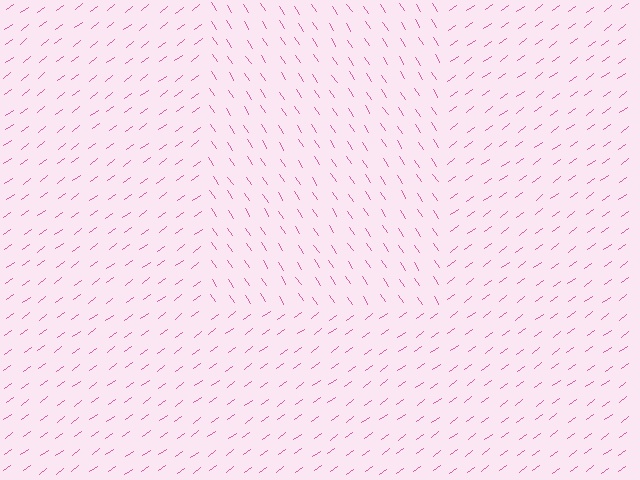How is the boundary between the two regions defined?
The boundary is defined purely by a change in line orientation (approximately 87 degrees difference). All lines are the same color and thickness.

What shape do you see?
I see a rectangle.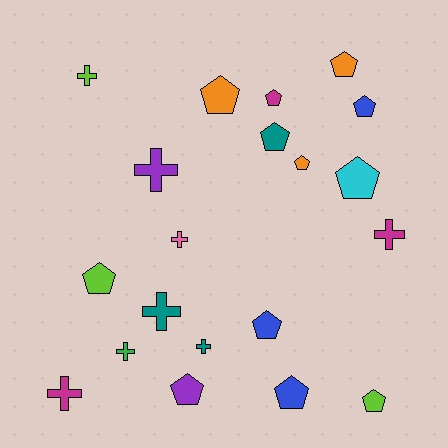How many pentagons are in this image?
There are 12 pentagons.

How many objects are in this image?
There are 20 objects.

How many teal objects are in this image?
There are 3 teal objects.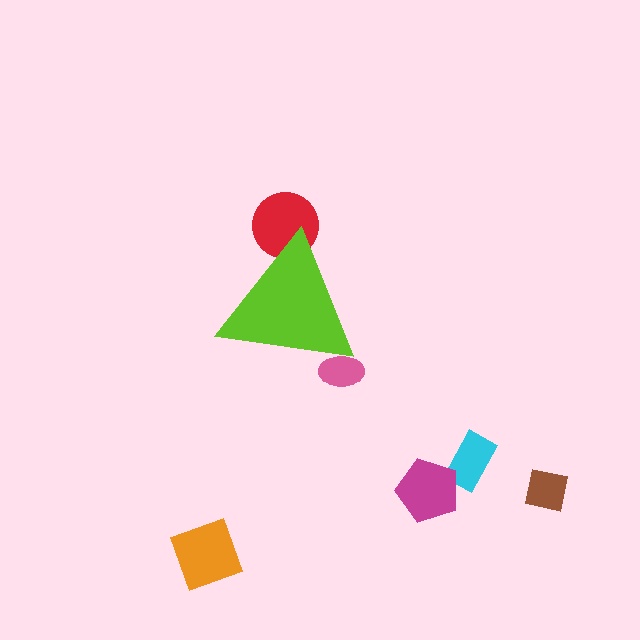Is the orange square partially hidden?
No, the orange square is fully visible.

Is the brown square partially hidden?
No, the brown square is fully visible.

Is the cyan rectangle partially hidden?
No, the cyan rectangle is fully visible.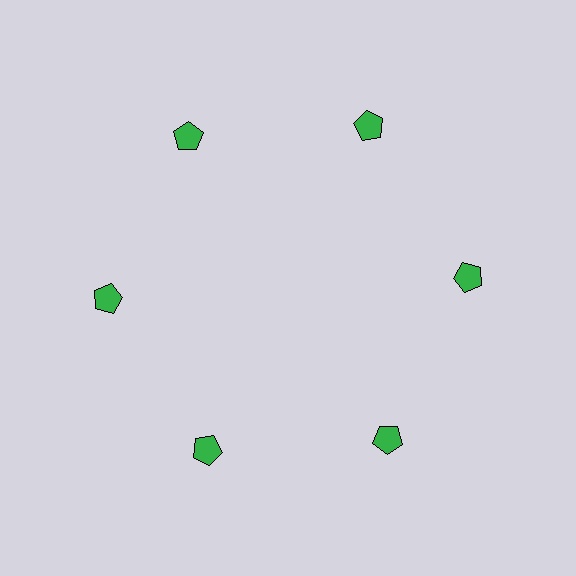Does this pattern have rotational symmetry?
Yes, this pattern has 6-fold rotational symmetry. It looks the same after rotating 60 degrees around the center.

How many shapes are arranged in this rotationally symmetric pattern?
There are 6 shapes, arranged in 6 groups of 1.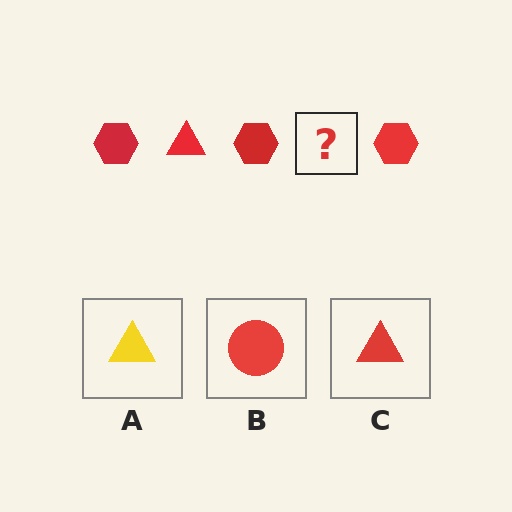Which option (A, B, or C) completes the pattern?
C.